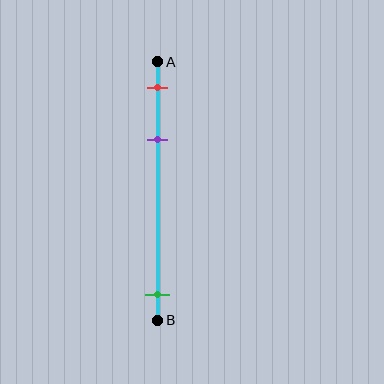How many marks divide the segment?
There are 3 marks dividing the segment.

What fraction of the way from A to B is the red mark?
The red mark is approximately 10% (0.1) of the way from A to B.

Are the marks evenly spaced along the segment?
No, the marks are not evenly spaced.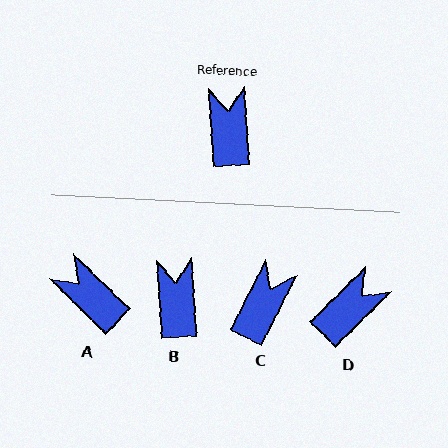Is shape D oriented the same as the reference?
No, it is off by about 49 degrees.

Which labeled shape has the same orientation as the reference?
B.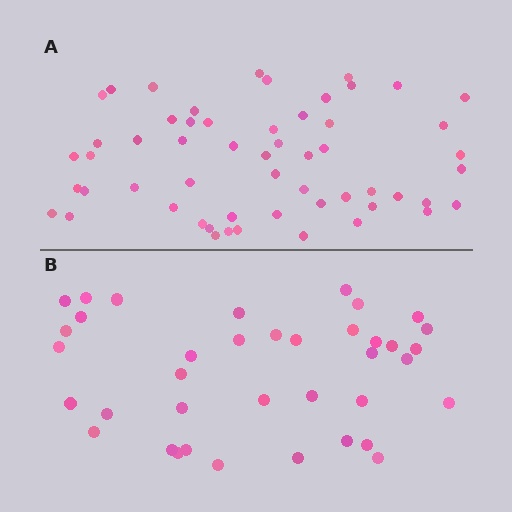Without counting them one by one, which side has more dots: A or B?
Region A (the top region) has more dots.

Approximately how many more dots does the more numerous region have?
Region A has approximately 20 more dots than region B.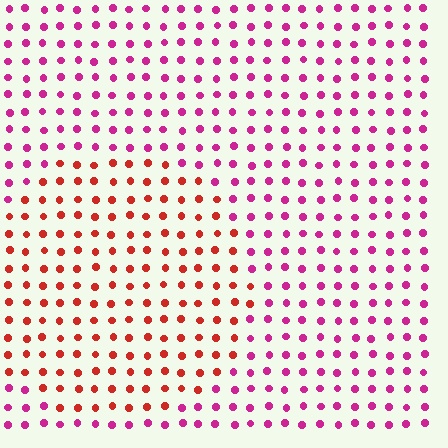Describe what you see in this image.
The image is filled with small magenta elements in a uniform arrangement. A circle-shaped region is visible where the elements are tinted to a slightly different hue, forming a subtle color boundary.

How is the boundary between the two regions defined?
The boundary is defined purely by a slight shift in hue (about 42 degrees). Spacing, size, and orientation are identical on both sides.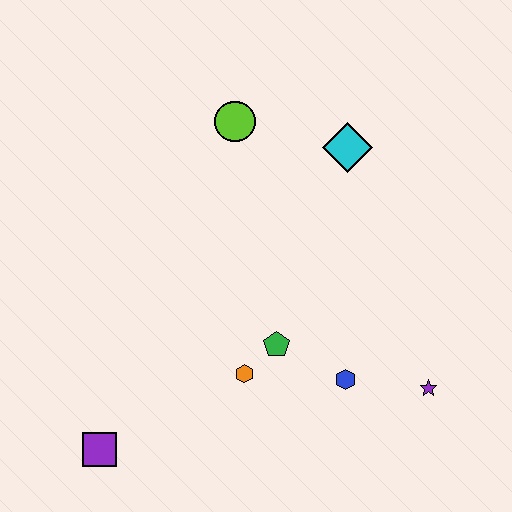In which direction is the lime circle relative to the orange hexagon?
The lime circle is above the orange hexagon.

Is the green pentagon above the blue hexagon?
Yes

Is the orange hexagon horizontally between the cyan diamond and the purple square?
Yes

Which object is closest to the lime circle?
The cyan diamond is closest to the lime circle.